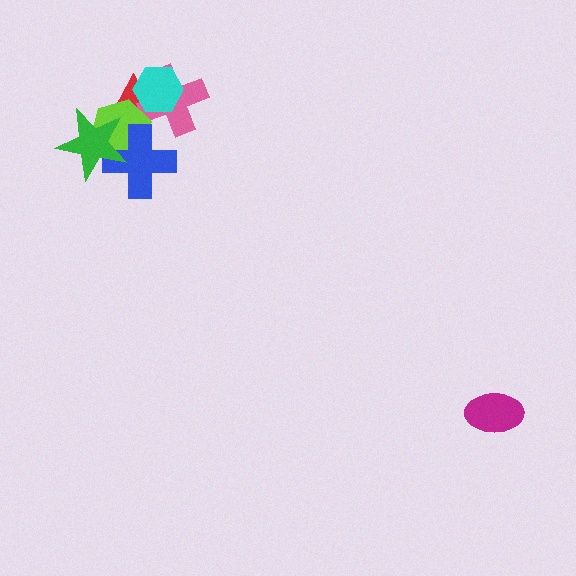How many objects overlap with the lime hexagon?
4 objects overlap with the lime hexagon.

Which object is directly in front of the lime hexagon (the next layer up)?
The blue cross is directly in front of the lime hexagon.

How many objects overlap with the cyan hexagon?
2 objects overlap with the cyan hexagon.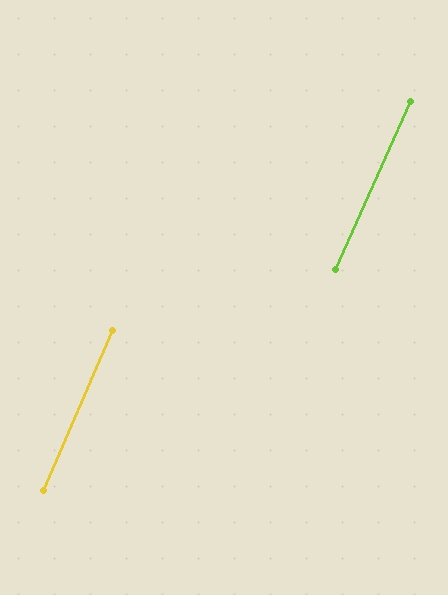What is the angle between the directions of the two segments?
Approximately 1 degree.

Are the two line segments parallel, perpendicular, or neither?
Parallel — their directions differ by only 0.6°.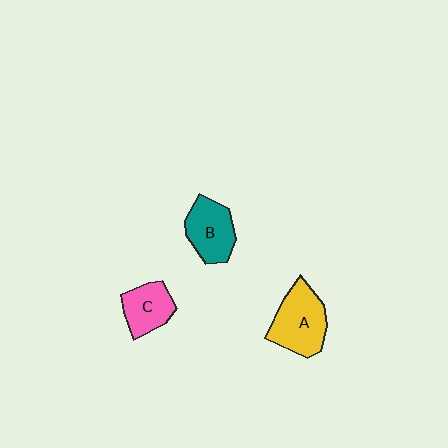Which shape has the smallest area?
Shape C (pink).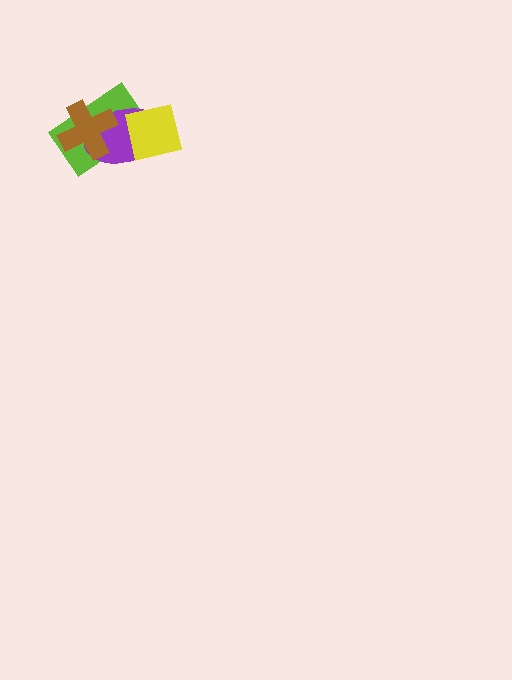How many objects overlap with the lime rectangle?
3 objects overlap with the lime rectangle.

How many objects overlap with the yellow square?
2 objects overlap with the yellow square.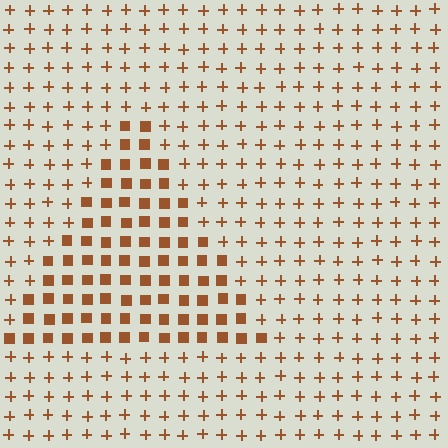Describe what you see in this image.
The image is filled with small brown elements arranged in a uniform grid. A triangle-shaped region contains squares, while the surrounding area contains plus signs. The boundary is defined purely by the change in element shape.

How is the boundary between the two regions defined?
The boundary is defined by a change in element shape: squares inside vs. plus signs outside. All elements share the same color and spacing.